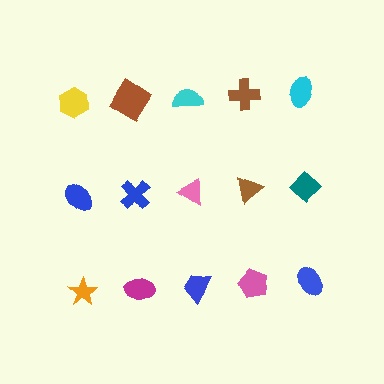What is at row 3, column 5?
A blue ellipse.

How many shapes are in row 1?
5 shapes.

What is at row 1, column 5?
A cyan ellipse.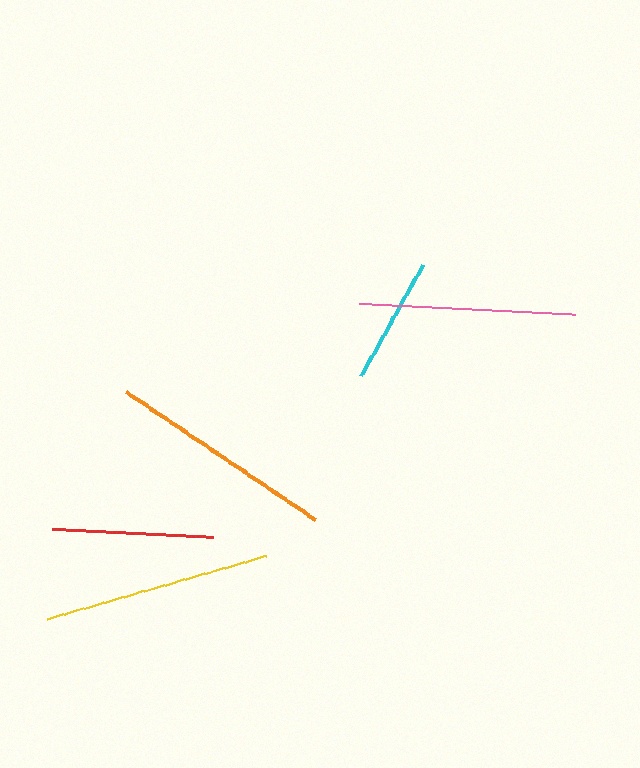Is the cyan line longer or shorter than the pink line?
The pink line is longer than the cyan line.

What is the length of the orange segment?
The orange segment is approximately 228 pixels long.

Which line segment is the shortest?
The cyan line is the shortest at approximately 127 pixels.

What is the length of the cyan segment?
The cyan segment is approximately 127 pixels long.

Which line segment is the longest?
The yellow line is the longest at approximately 229 pixels.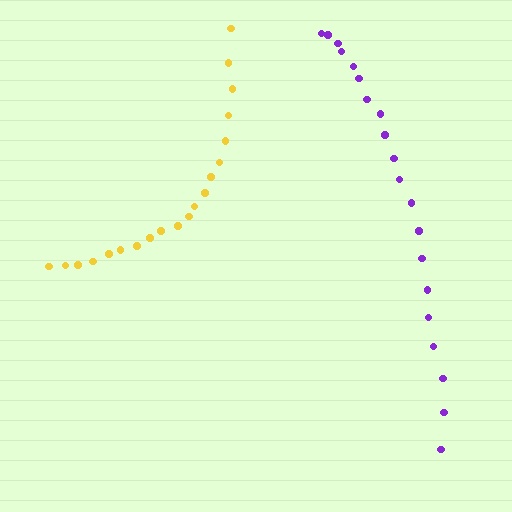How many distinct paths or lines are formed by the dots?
There are 2 distinct paths.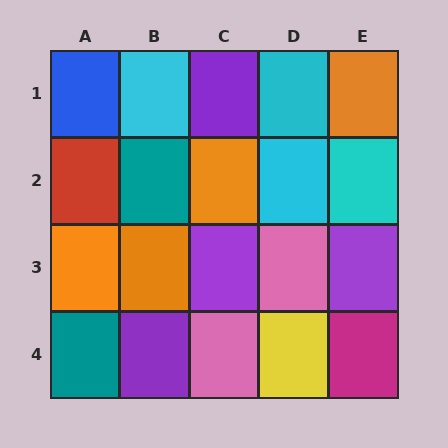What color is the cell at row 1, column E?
Orange.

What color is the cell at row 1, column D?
Cyan.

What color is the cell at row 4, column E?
Magenta.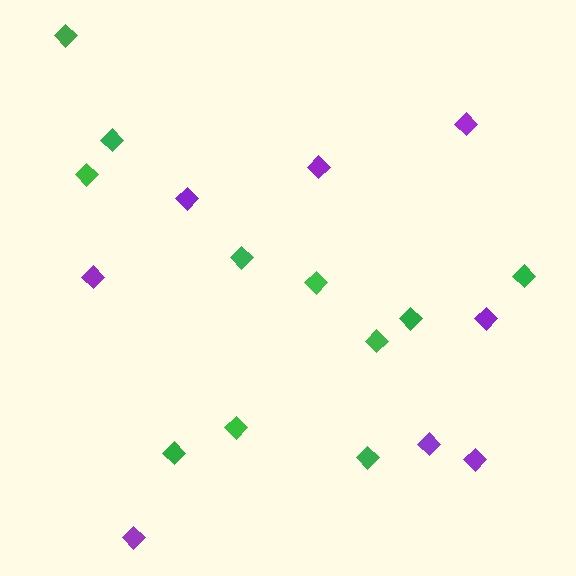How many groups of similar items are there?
There are 2 groups: one group of green diamonds (11) and one group of purple diamonds (8).